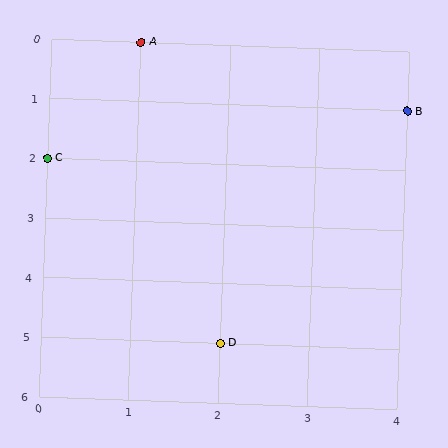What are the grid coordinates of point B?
Point B is at grid coordinates (4, 1).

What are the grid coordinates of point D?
Point D is at grid coordinates (2, 5).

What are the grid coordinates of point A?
Point A is at grid coordinates (1, 0).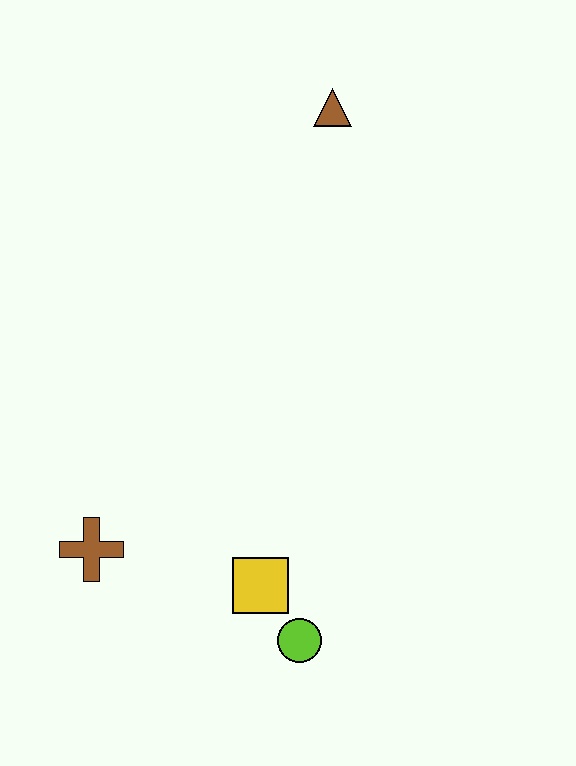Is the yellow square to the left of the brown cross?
No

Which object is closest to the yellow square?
The lime circle is closest to the yellow square.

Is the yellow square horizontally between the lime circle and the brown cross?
Yes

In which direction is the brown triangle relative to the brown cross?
The brown triangle is above the brown cross.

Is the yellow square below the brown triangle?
Yes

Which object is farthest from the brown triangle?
The lime circle is farthest from the brown triangle.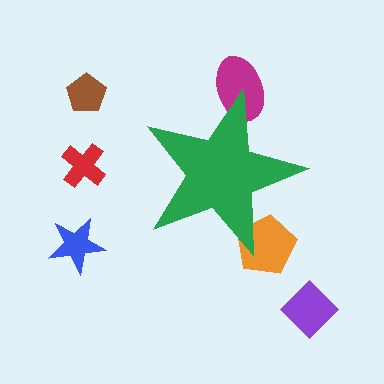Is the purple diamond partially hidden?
No, the purple diamond is fully visible.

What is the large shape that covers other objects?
A green star.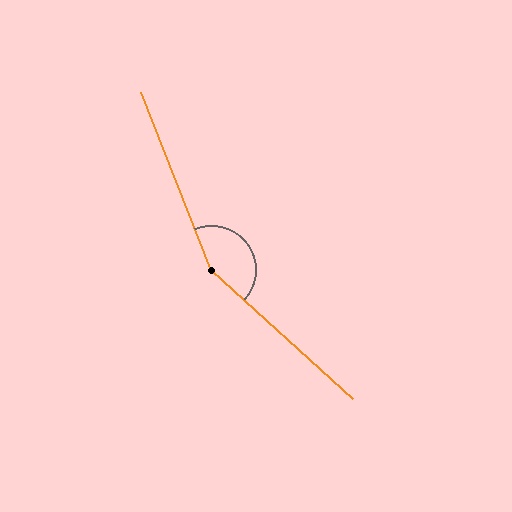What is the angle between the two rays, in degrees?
Approximately 154 degrees.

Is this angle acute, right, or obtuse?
It is obtuse.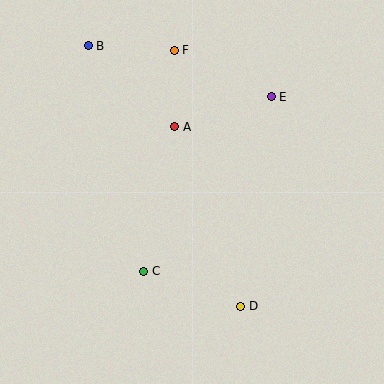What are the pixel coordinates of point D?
Point D is at (241, 306).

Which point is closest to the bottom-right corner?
Point D is closest to the bottom-right corner.